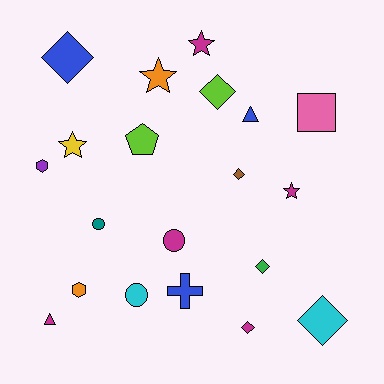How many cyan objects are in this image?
There are 2 cyan objects.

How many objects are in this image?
There are 20 objects.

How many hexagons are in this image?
There are 2 hexagons.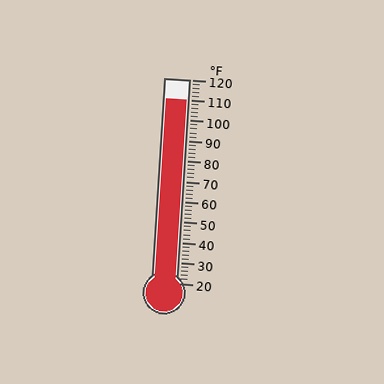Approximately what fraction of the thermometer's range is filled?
The thermometer is filled to approximately 90% of its range.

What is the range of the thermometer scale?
The thermometer scale ranges from 20°F to 120°F.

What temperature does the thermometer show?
The thermometer shows approximately 110°F.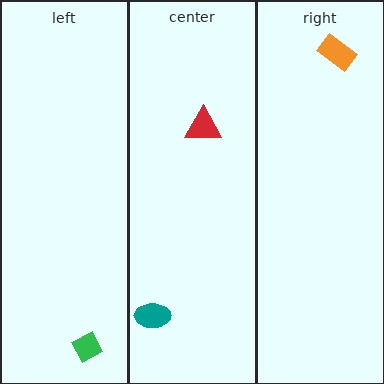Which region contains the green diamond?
The left region.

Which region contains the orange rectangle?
The right region.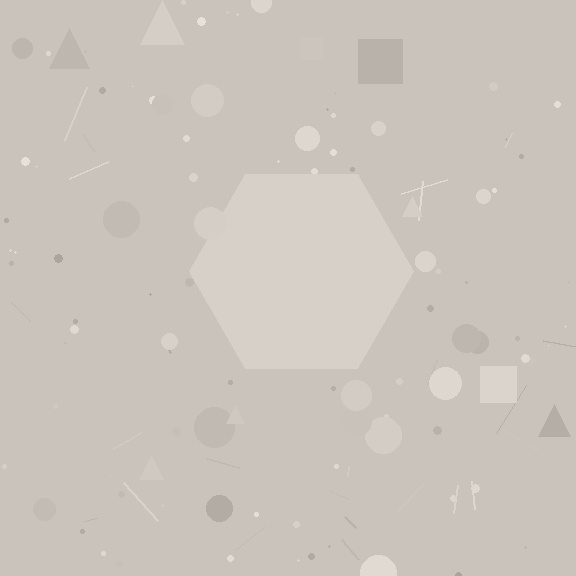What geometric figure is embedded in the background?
A hexagon is embedded in the background.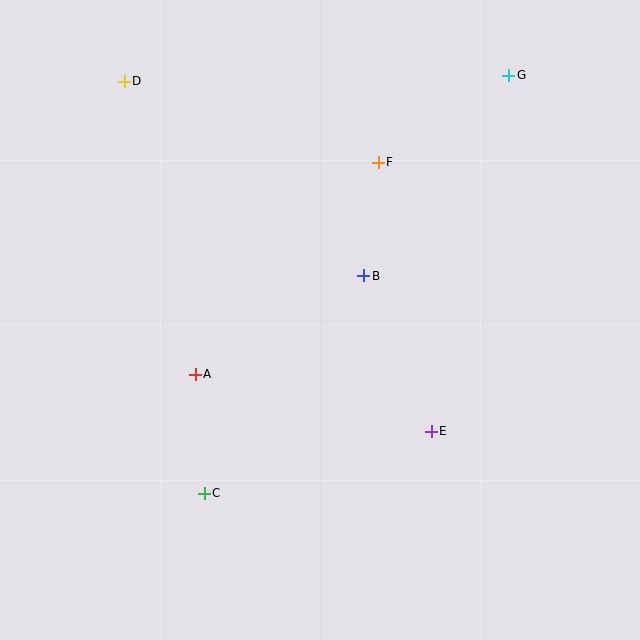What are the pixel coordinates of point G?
Point G is at (509, 75).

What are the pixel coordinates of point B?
Point B is at (364, 276).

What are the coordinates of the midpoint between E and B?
The midpoint between E and B is at (398, 354).